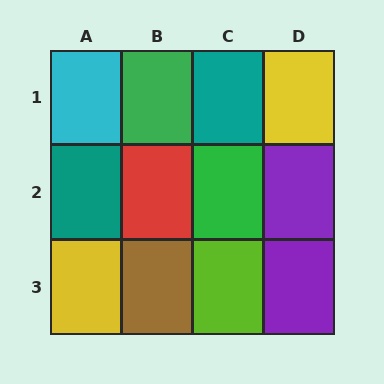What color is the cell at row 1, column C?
Teal.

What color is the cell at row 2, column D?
Purple.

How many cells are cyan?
1 cell is cyan.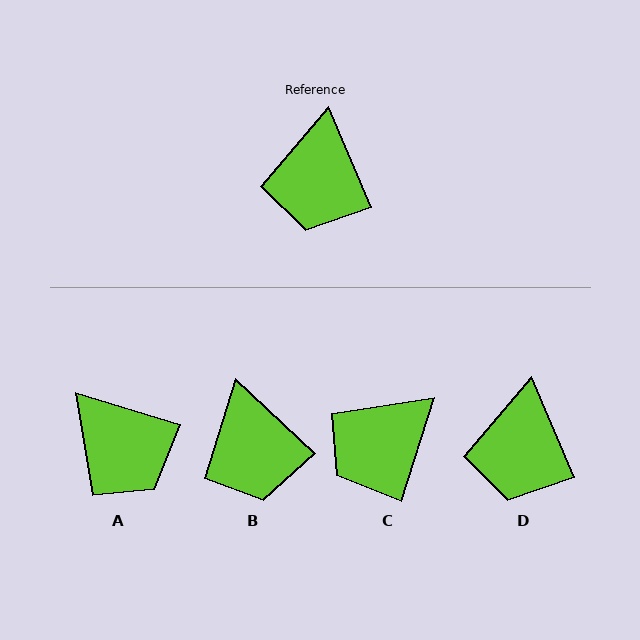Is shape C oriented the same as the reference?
No, it is off by about 40 degrees.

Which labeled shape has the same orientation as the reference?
D.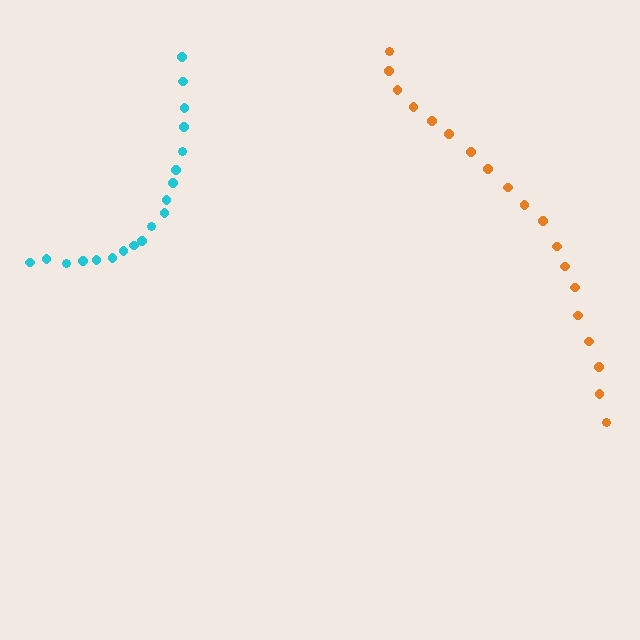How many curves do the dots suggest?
There are 2 distinct paths.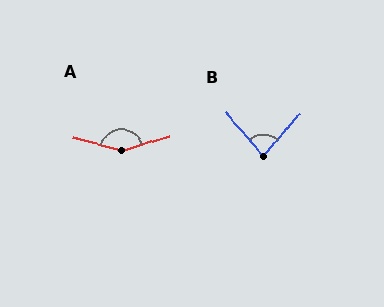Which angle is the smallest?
B, at approximately 81 degrees.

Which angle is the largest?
A, at approximately 147 degrees.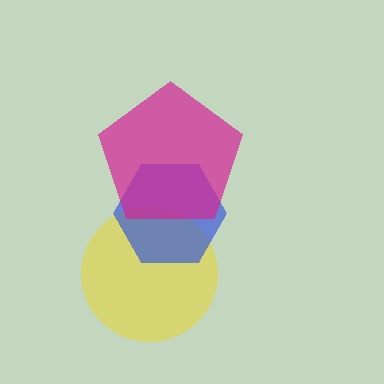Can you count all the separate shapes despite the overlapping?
Yes, there are 3 separate shapes.